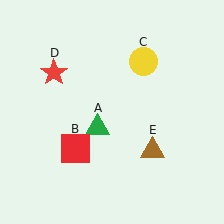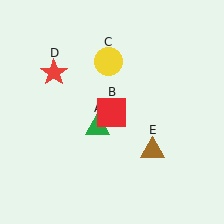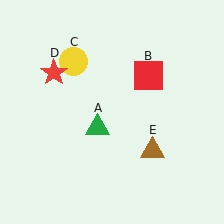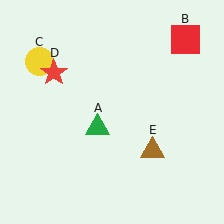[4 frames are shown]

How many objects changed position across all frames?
2 objects changed position: red square (object B), yellow circle (object C).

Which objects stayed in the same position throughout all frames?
Green triangle (object A) and red star (object D) and brown triangle (object E) remained stationary.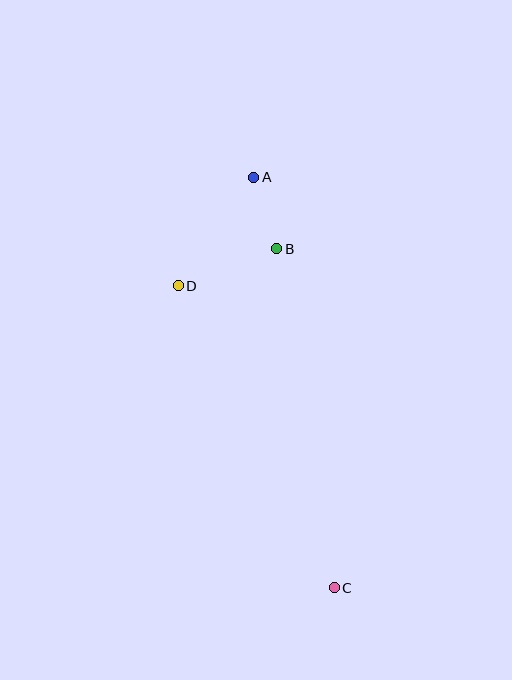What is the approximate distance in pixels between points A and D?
The distance between A and D is approximately 132 pixels.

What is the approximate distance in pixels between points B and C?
The distance between B and C is approximately 343 pixels.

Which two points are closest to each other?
Points A and B are closest to each other.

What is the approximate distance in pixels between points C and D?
The distance between C and D is approximately 340 pixels.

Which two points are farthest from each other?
Points A and C are farthest from each other.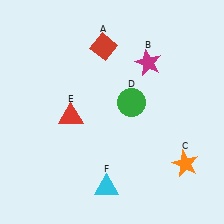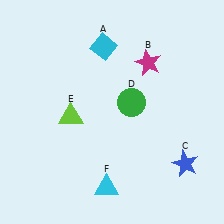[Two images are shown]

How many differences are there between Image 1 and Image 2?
There are 3 differences between the two images.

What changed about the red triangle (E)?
In Image 1, E is red. In Image 2, it changed to lime.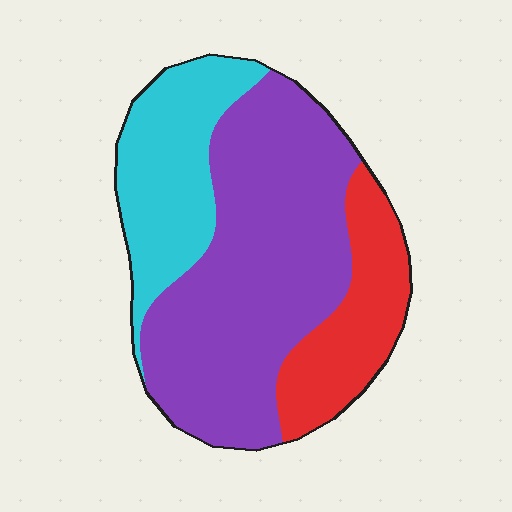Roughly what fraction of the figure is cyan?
Cyan takes up less than a quarter of the figure.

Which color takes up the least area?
Red, at roughly 20%.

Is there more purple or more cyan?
Purple.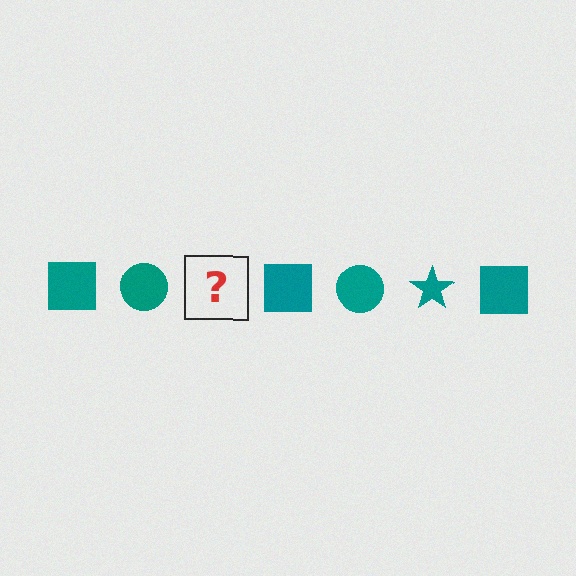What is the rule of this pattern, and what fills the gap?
The rule is that the pattern cycles through square, circle, star shapes in teal. The gap should be filled with a teal star.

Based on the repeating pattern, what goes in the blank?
The blank should be a teal star.